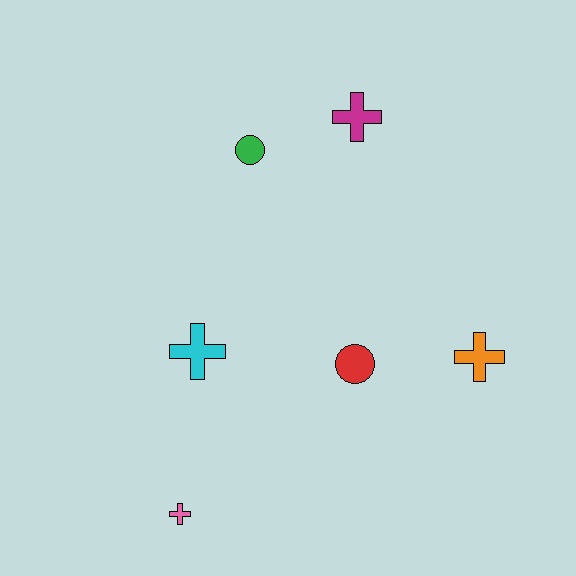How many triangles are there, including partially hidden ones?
There are no triangles.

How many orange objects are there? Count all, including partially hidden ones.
There is 1 orange object.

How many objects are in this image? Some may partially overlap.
There are 6 objects.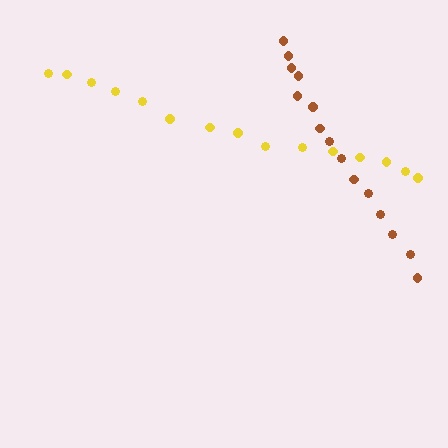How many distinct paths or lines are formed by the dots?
There are 2 distinct paths.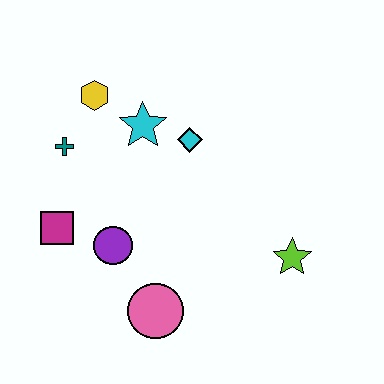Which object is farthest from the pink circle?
The yellow hexagon is farthest from the pink circle.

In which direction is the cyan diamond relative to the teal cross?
The cyan diamond is to the right of the teal cross.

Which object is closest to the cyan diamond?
The cyan star is closest to the cyan diamond.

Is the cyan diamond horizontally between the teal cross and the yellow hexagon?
No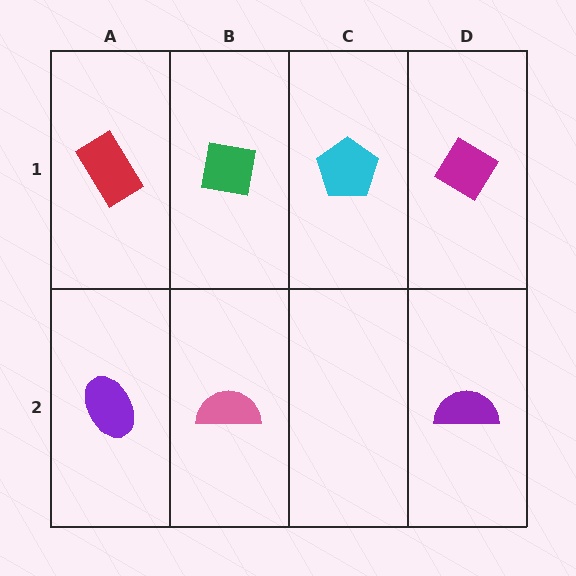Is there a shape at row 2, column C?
No, that cell is empty.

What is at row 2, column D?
A purple semicircle.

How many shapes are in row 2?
3 shapes.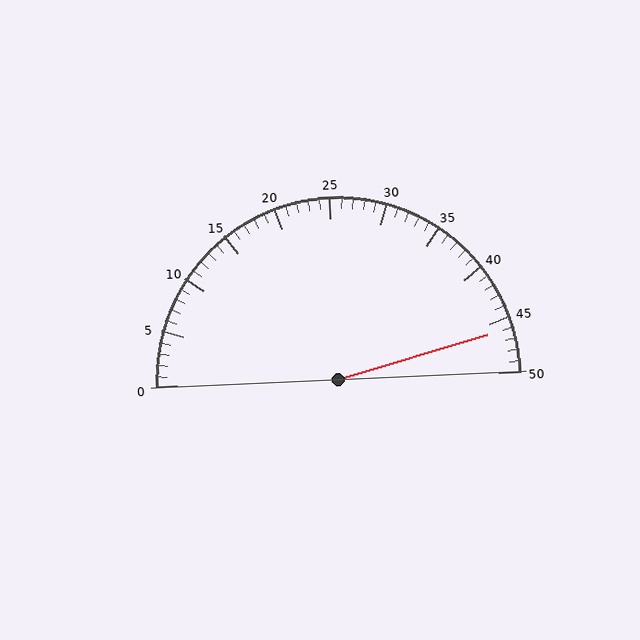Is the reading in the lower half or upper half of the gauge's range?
The reading is in the upper half of the range (0 to 50).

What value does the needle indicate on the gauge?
The needle indicates approximately 46.